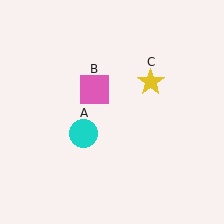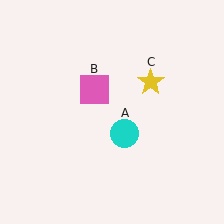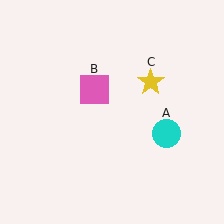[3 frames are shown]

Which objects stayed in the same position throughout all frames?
Pink square (object B) and yellow star (object C) remained stationary.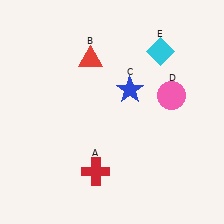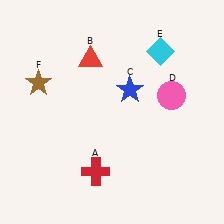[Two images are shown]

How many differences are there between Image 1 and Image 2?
There is 1 difference between the two images.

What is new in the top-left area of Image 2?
A brown star (F) was added in the top-left area of Image 2.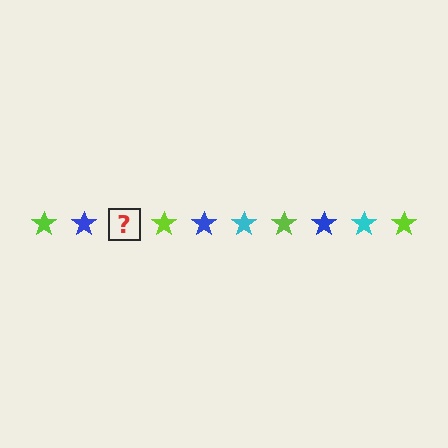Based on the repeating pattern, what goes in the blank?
The blank should be a cyan star.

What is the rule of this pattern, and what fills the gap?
The rule is that the pattern cycles through lime, blue, cyan stars. The gap should be filled with a cyan star.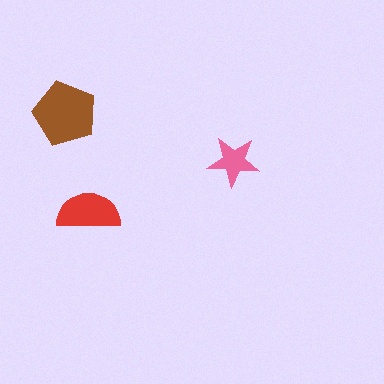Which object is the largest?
The brown pentagon.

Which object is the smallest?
The pink star.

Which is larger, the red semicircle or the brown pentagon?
The brown pentagon.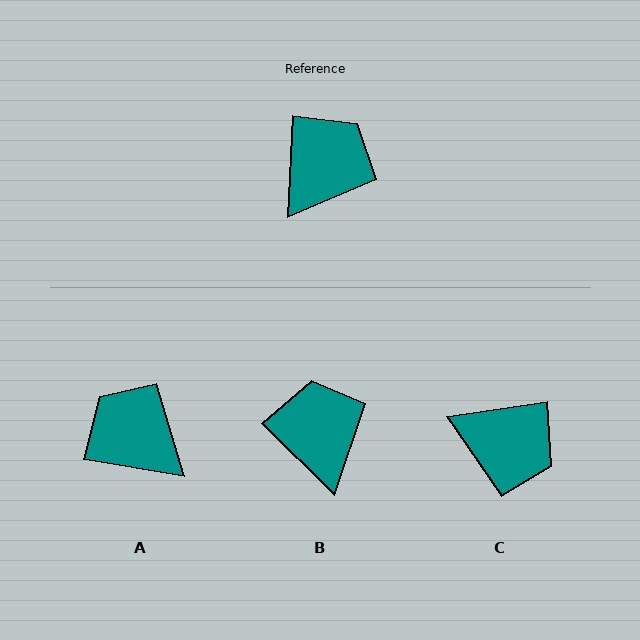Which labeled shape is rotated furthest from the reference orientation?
A, about 84 degrees away.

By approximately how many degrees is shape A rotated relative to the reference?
Approximately 84 degrees counter-clockwise.